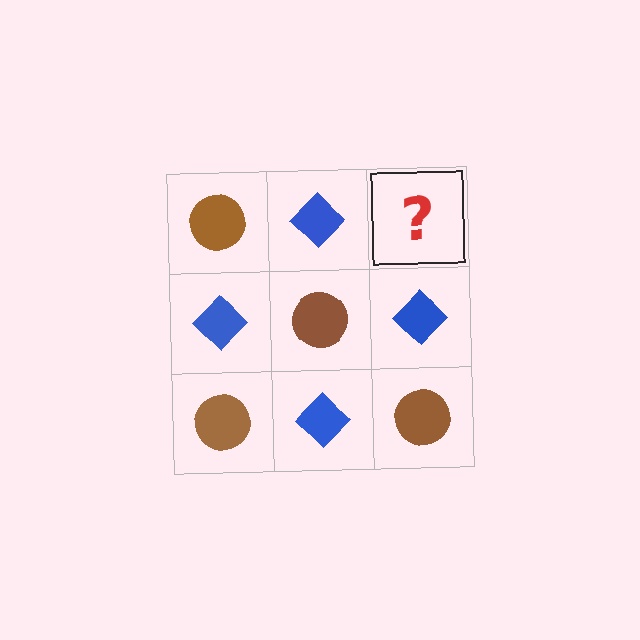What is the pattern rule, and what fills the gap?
The rule is that it alternates brown circle and blue diamond in a checkerboard pattern. The gap should be filled with a brown circle.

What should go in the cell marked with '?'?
The missing cell should contain a brown circle.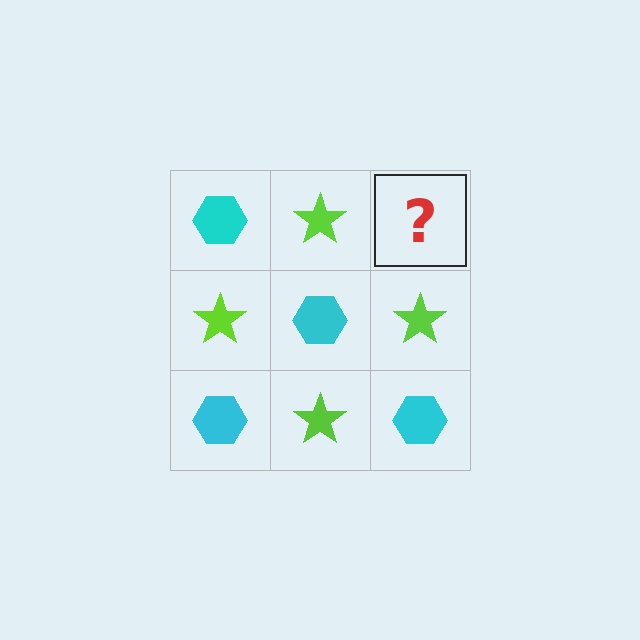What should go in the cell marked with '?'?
The missing cell should contain a cyan hexagon.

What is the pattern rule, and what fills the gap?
The rule is that it alternates cyan hexagon and lime star in a checkerboard pattern. The gap should be filled with a cyan hexagon.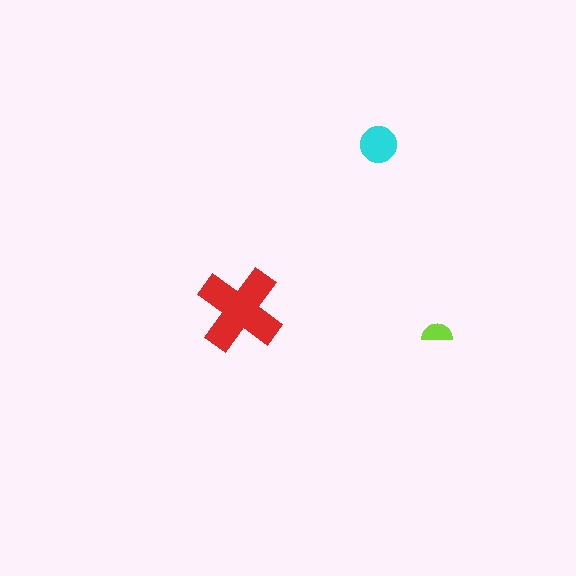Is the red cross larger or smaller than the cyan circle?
Larger.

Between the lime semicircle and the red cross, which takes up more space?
The red cross.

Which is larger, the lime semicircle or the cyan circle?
The cyan circle.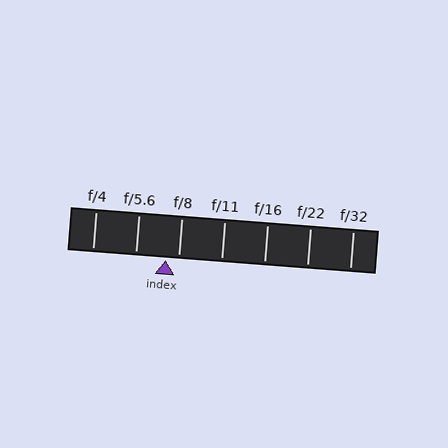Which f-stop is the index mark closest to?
The index mark is closest to f/8.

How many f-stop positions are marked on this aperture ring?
There are 7 f-stop positions marked.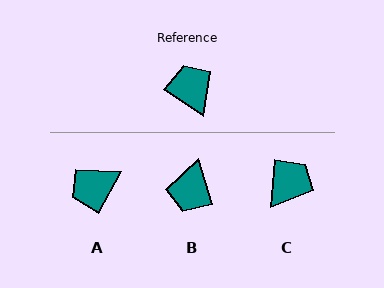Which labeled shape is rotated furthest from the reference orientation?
B, about 141 degrees away.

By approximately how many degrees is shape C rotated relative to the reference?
Approximately 60 degrees clockwise.